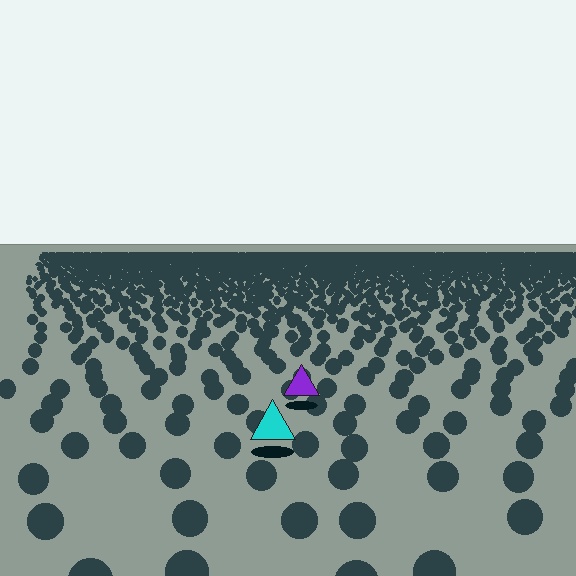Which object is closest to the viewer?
The cyan triangle is closest. The texture marks near it are larger and more spread out.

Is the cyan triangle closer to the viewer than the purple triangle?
Yes. The cyan triangle is closer — you can tell from the texture gradient: the ground texture is coarser near it.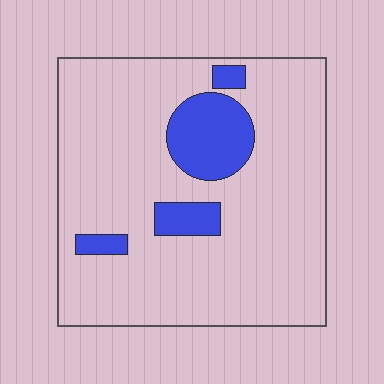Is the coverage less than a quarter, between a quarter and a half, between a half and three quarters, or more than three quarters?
Less than a quarter.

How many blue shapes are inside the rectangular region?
4.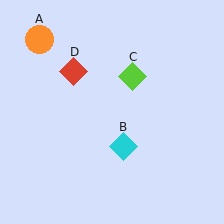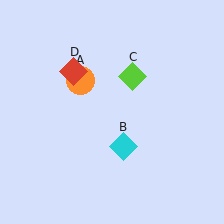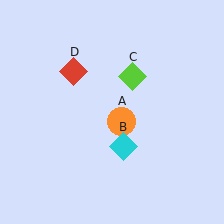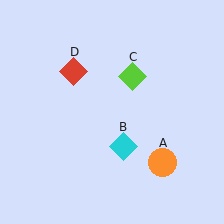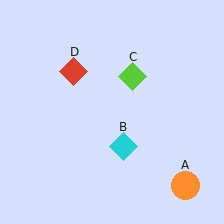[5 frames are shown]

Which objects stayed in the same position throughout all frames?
Cyan diamond (object B) and lime diamond (object C) and red diamond (object D) remained stationary.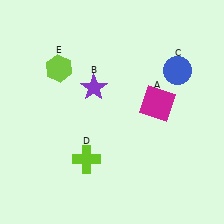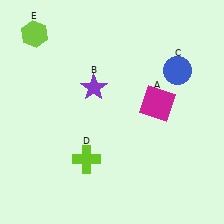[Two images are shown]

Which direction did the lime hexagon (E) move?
The lime hexagon (E) moved up.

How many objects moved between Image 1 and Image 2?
1 object moved between the two images.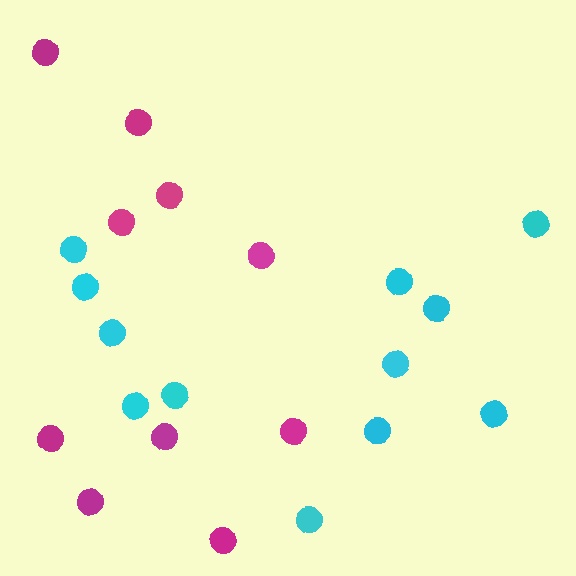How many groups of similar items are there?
There are 2 groups: one group of magenta circles (10) and one group of cyan circles (12).